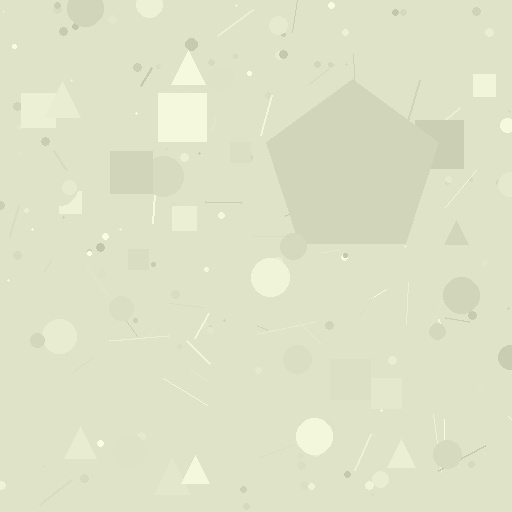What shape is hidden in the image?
A pentagon is hidden in the image.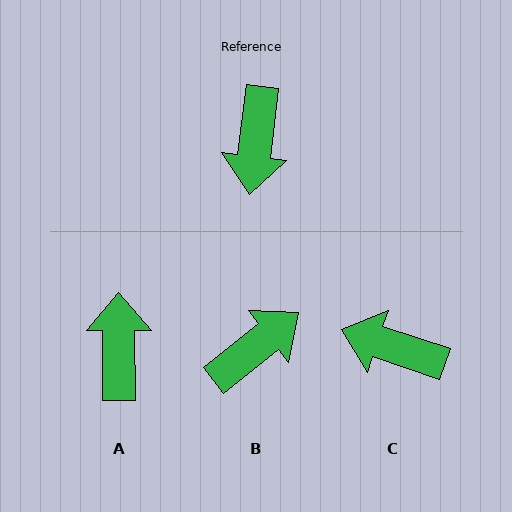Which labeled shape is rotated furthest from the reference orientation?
A, about 173 degrees away.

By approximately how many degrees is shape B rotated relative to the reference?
Approximately 135 degrees counter-clockwise.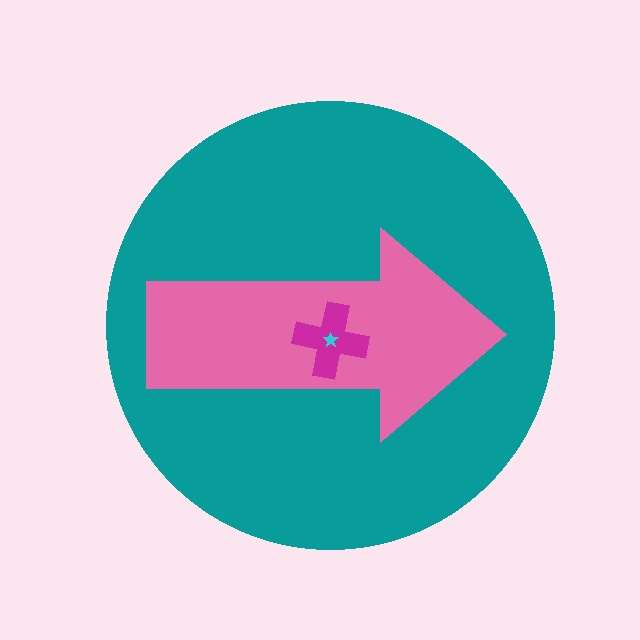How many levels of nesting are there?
4.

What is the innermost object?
The cyan star.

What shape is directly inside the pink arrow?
The magenta cross.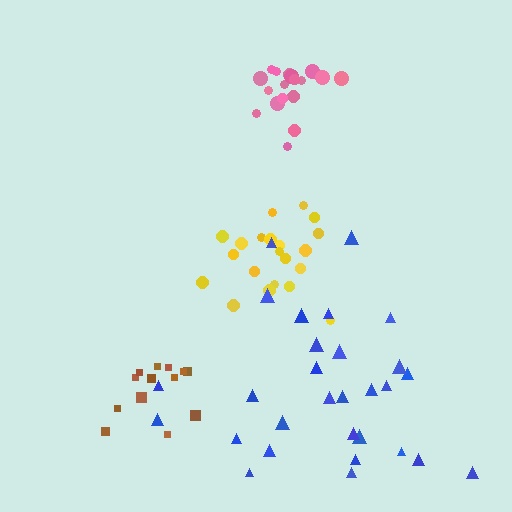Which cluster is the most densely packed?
Pink.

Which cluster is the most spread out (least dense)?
Blue.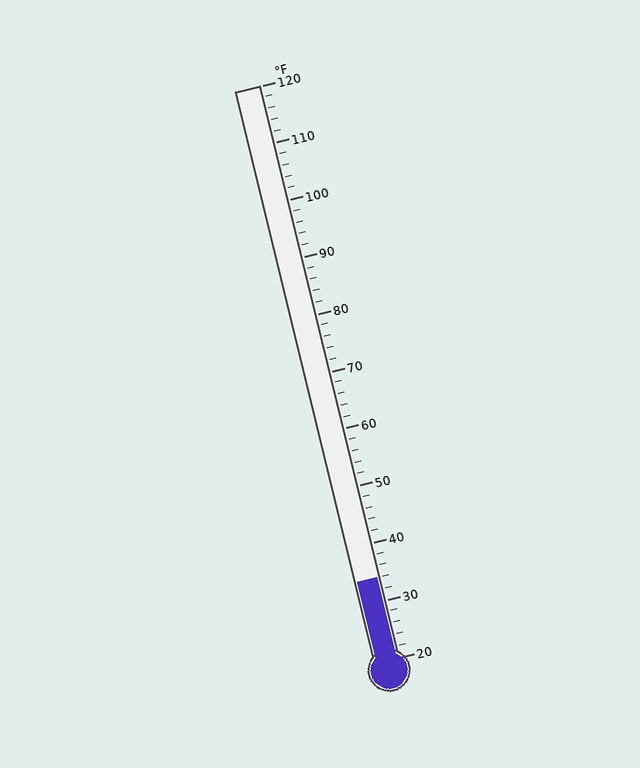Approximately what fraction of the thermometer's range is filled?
The thermometer is filled to approximately 15% of its range.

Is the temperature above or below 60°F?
The temperature is below 60°F.